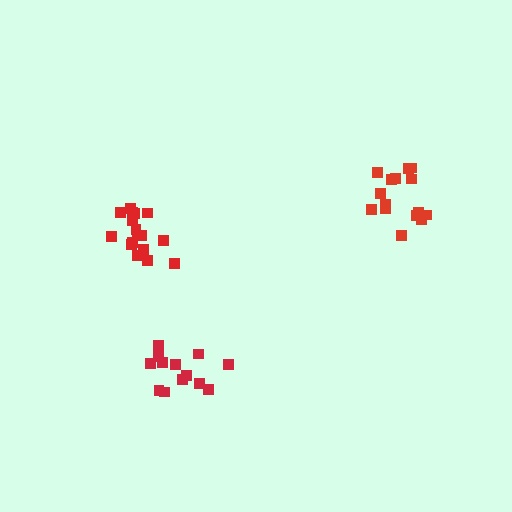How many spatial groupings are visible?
There are 3 spatial groupings.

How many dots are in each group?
Group 1: 13 dots, Group 2: 17 dots, Group 3: 16 dots (46 total).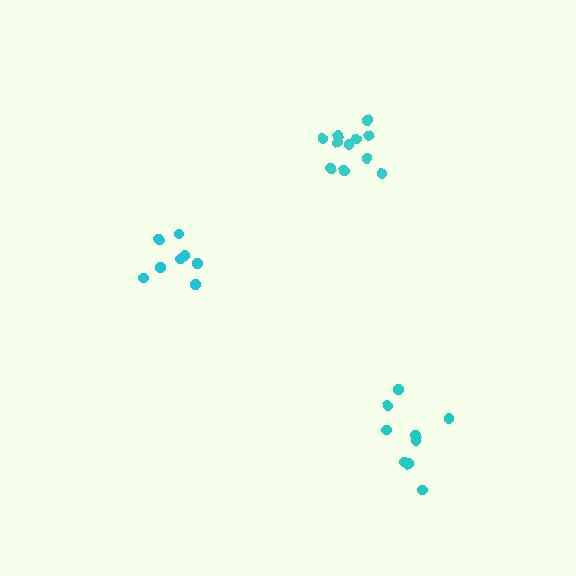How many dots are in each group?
Group 1: 11 dots, Group 2: 8 dots, Group 3: 9 dots (28 total).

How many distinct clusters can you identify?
There are 3 distinct clusters.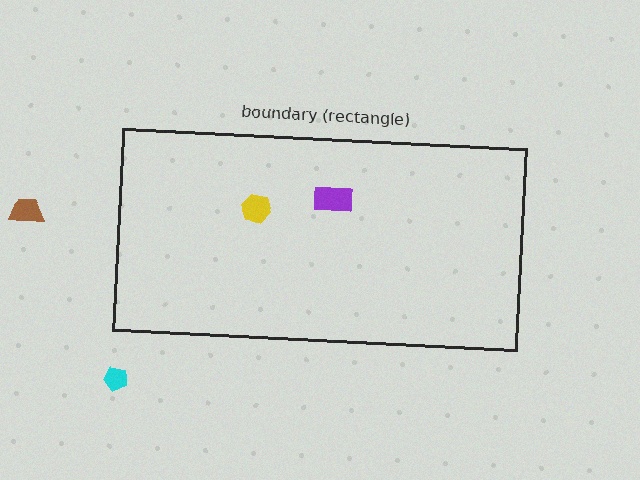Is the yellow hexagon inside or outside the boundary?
Inside.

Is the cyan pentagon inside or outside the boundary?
Outside.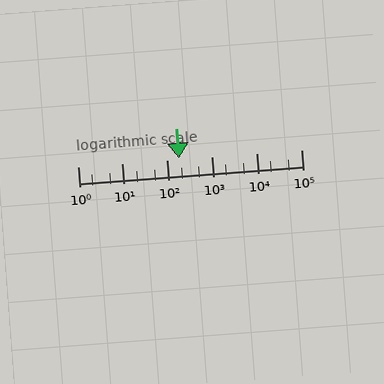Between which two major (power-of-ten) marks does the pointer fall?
The pointer is between 100 and 1000.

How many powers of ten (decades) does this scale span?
The scale spans 5 decades, from 1 to 100000.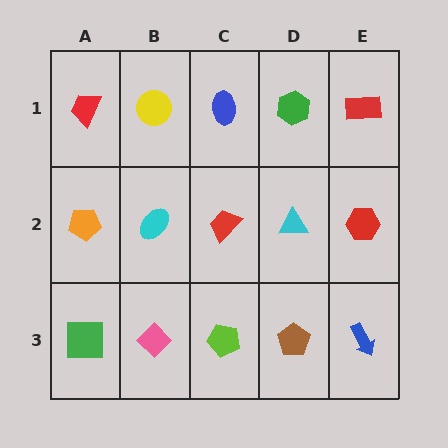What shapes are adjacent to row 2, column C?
A blue ellipse (row 1, column C), a lime pentagon (row 3, column C), a cyan ellipse (row 2, column B), a cyan triangle (row 2, column D).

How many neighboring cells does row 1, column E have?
2.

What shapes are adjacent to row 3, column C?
A red trapezoid (row 2, column C), a pink diamond (row 3, column B), a brown pentagon (row 3, column D).